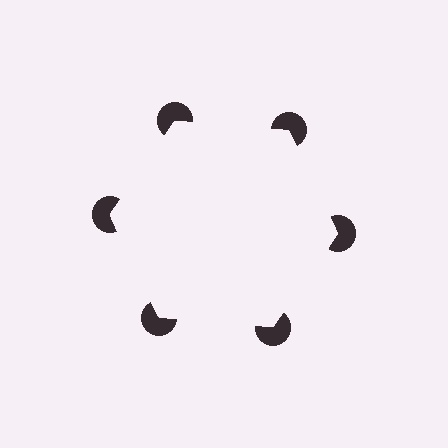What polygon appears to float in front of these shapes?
An illusory hexagon — its edges are inferred from the aligned wedge cuts in the pac-man discs, not physically drawn.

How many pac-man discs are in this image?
There are 6 — one at each vertex of the illusory hexagon.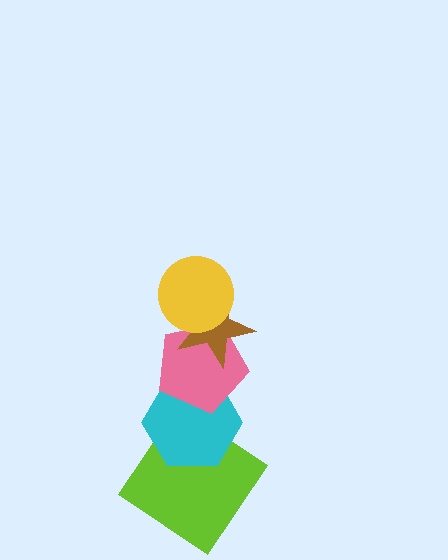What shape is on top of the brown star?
The yellow circle is on top of the brown star.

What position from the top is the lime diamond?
The lime diamond is 5th from the top.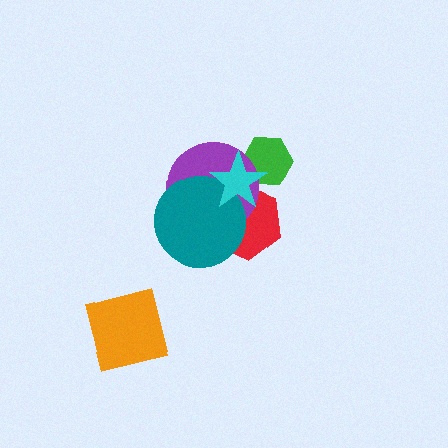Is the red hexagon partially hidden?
Yes, it is partially covered by another shape.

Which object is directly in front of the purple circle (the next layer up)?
The teal circle is directly in front of the purple circle.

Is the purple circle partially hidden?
Yes, it is partially covered by another shape.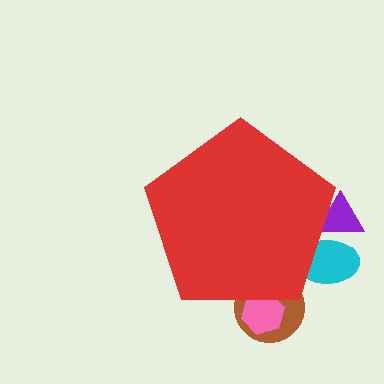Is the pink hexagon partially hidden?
Yes, the pink hexagon is partially hidden behind the red pentagon.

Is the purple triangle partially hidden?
Yes, the purple triangle is partially hidden behind the red pentagon.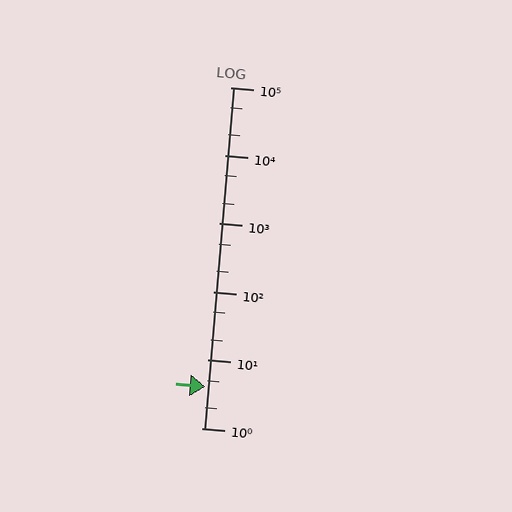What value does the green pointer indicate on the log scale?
The pointer indicates approximately 4.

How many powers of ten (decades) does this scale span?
The scale spans 5 decades, from 1 to 100000.